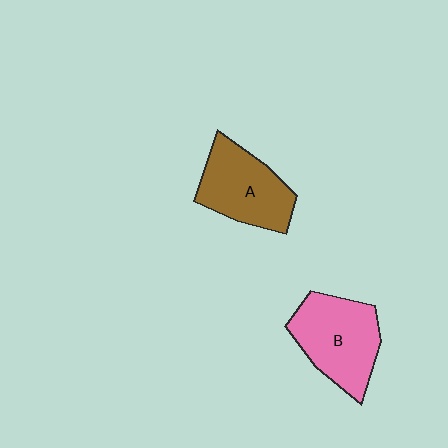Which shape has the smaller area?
Shape A (brown).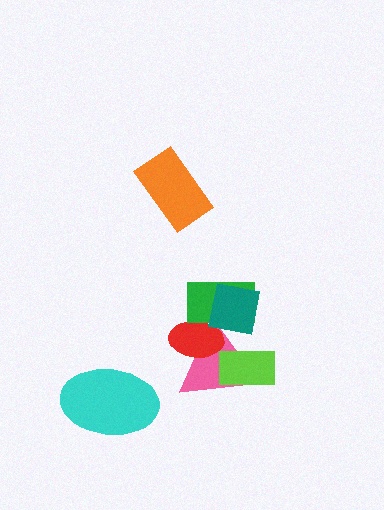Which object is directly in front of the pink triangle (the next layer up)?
The red ellipse is directly in front of the pink triangle.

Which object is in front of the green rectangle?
The teal square is in front of the green rectangle.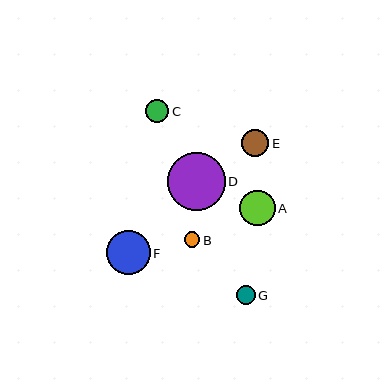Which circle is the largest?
Circle D is the largest with a size of approximately 58 pixels.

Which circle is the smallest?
Circle B is the smallest with a size of approximately 16 pixels.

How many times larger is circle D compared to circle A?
Circle D is approximately 1.6 times the size of circle A.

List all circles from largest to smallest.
From largest to smallest: D, F, A, E, C, G, B.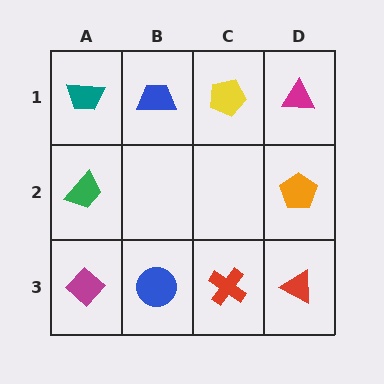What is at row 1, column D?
A magenta triangle.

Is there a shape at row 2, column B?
No, that cell is empty.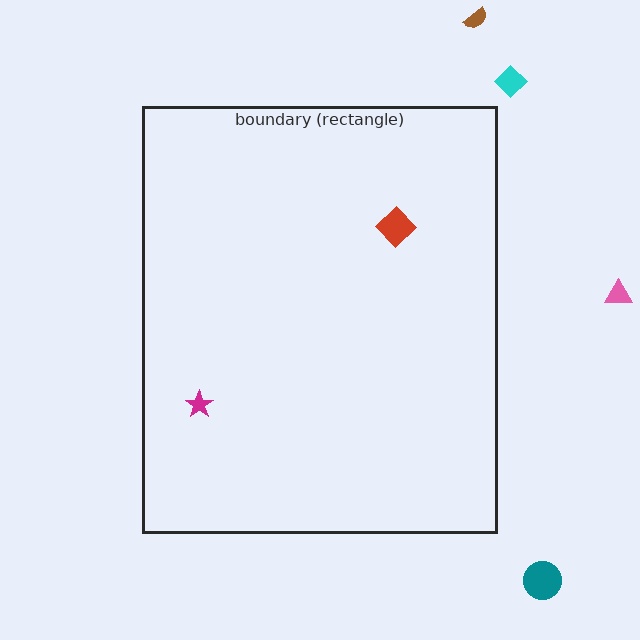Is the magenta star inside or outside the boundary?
Inside.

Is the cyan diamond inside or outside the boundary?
Outside.